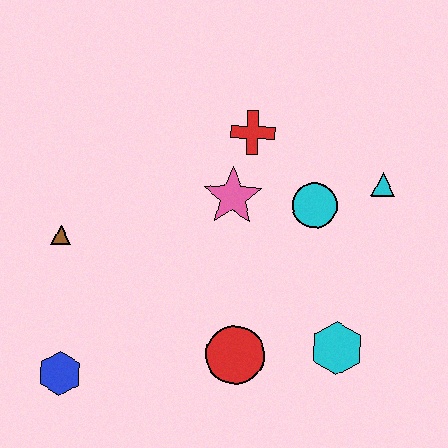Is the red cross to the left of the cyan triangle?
Yes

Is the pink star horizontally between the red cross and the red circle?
No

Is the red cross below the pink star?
No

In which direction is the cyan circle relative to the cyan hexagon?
The cyan circle is above the cyan hexagon.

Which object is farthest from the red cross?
The blue hexagon is farthest from the red cross.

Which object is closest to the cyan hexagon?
The red circle is closest to the cyan hexagon.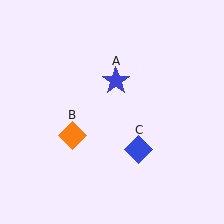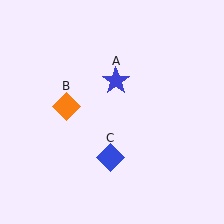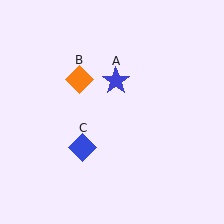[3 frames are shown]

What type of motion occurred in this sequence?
The orange diamond (object B), blue diamond (object C) rotated clockwise around the center of the scene.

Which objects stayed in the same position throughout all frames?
Blue star (object A) remained stationary.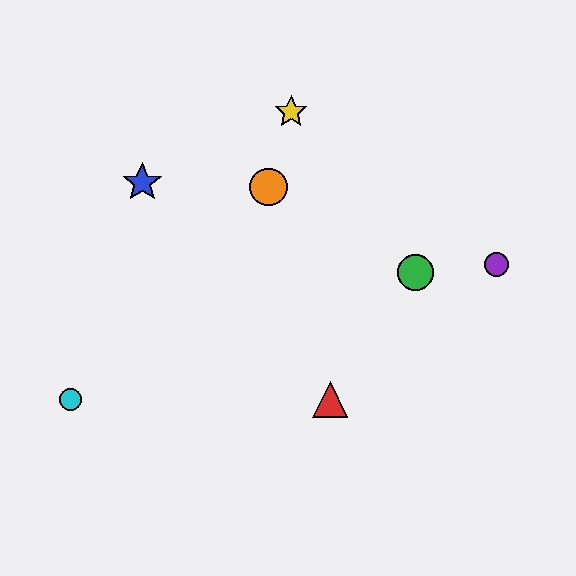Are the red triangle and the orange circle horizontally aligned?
No, the red triangle is at y≈399 and the orange circle is at y≈187.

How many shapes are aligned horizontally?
2 shapes (the red triangle, the cyan circle) are aligned horizontally.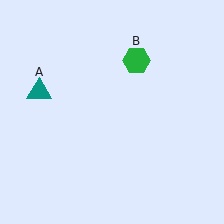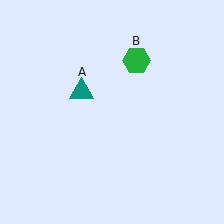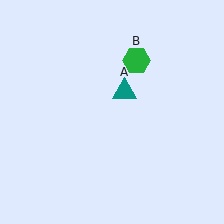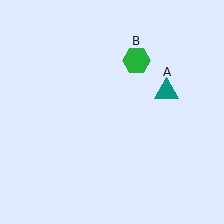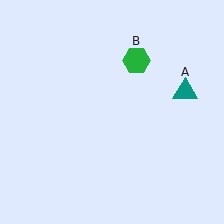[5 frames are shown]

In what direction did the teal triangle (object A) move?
The teal triangle (object A) moved right.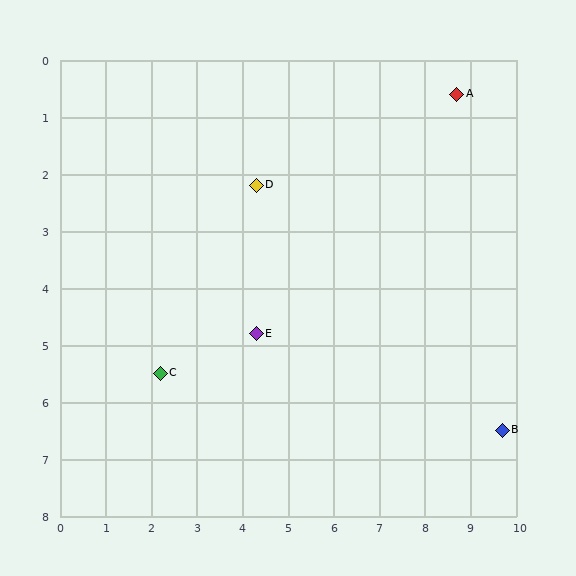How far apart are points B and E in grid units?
Points B and E are about 5.7 grid units apart.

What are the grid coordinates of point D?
Point D is at approximately (4.3, 2.2).